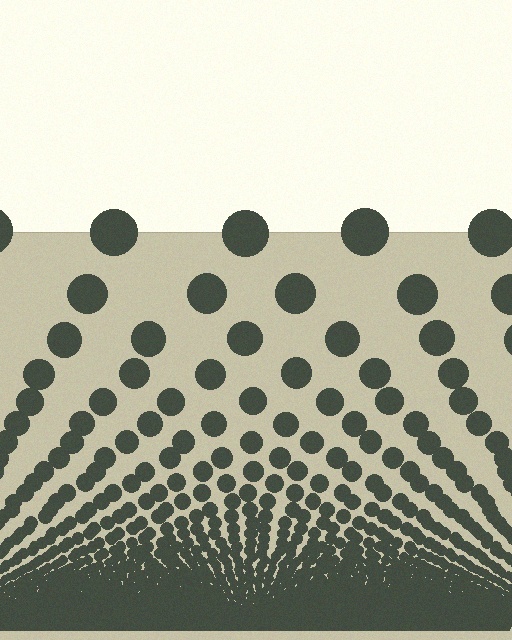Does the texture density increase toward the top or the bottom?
Density increases toward the bottom.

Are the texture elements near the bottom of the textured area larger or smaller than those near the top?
Smaller. The gradient is inverted — elements near the bottom are smaller and denser.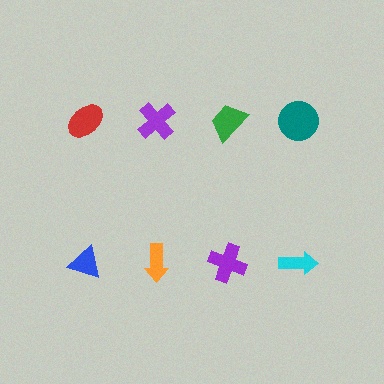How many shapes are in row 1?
4 shapes.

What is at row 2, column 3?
A purple cross.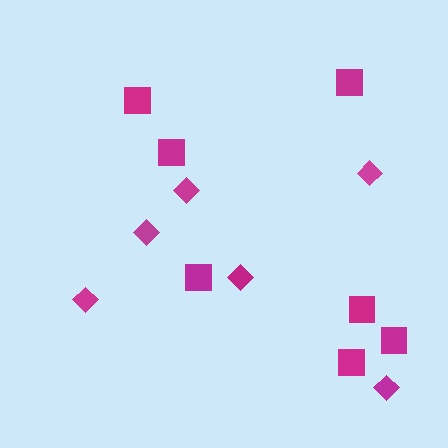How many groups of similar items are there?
There are 2 groups: one group of squares (7) and one group of diamonds (6).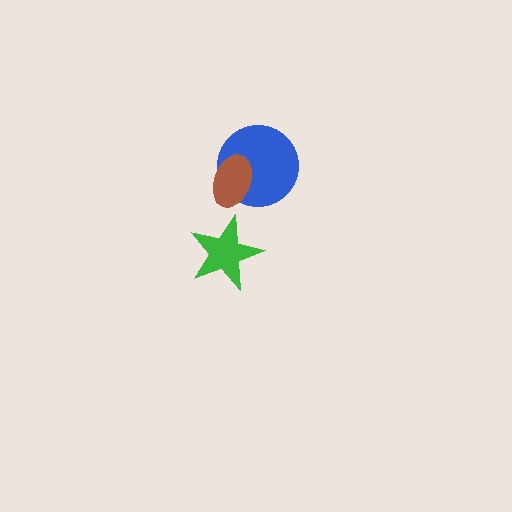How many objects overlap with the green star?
0 objects overlap with the green star.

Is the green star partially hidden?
No, no other shape covers it.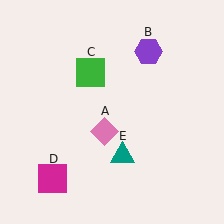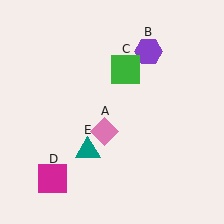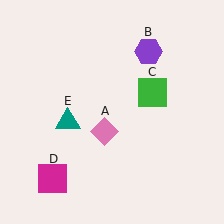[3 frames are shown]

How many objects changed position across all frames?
2 objects changed position: green square (object C), teal triangle (object E).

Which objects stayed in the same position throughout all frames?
Pink diamond (object A) and purple hexagon (object B) and magenta square (object D) remained stationary.